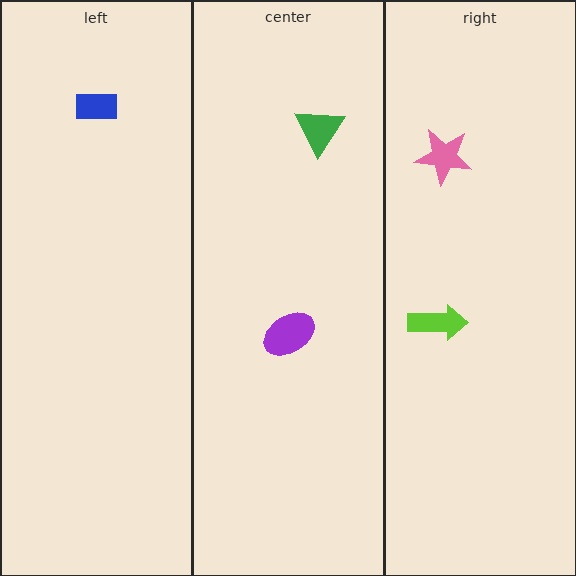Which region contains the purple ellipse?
The center region.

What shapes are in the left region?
The blue rectangle.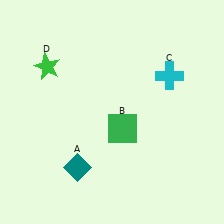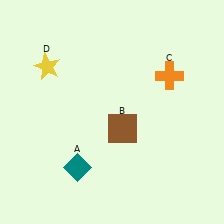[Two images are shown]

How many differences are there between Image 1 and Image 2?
There are 3 differences between the two images.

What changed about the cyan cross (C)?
In Image 1, C is cyan. In Image 2, it changed to orange.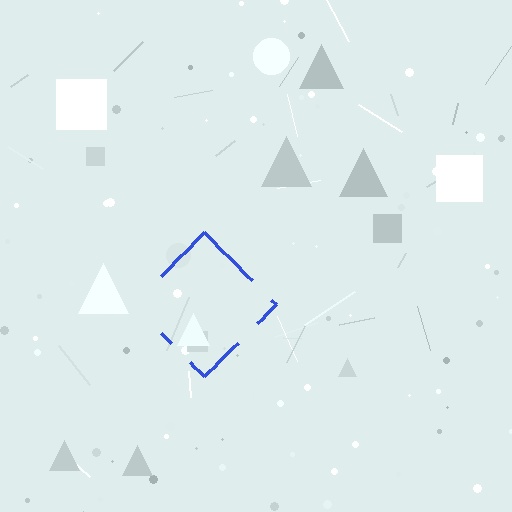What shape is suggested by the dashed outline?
The dashed outline suggests a diamond.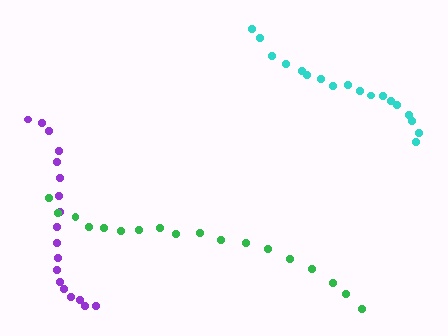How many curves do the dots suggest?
There are 3 distinct paths.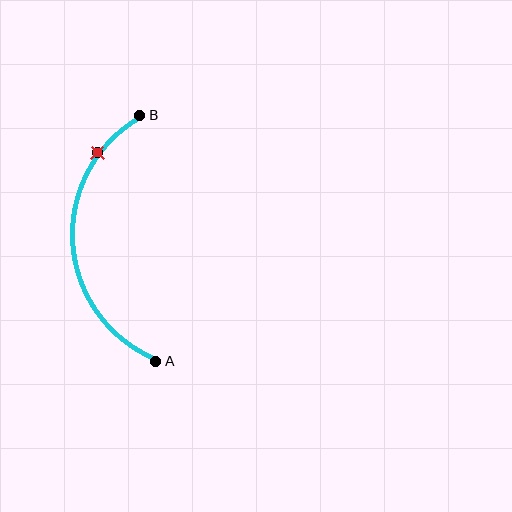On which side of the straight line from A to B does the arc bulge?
The arc bulges to the left of the straight line connecting A and B.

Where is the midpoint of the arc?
The arc midpoint is the point on the curve farthest from the straight line joining A and B. It sits to the left of that line.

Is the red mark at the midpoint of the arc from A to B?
No. The red mark lies on the arc but is closer to endpoint B. The arc midpoint would be at the point on the curve equidistant along the arc from both A and B.